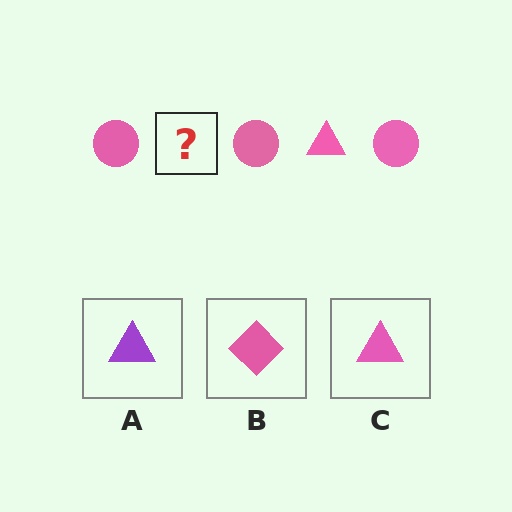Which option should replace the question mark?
Option C.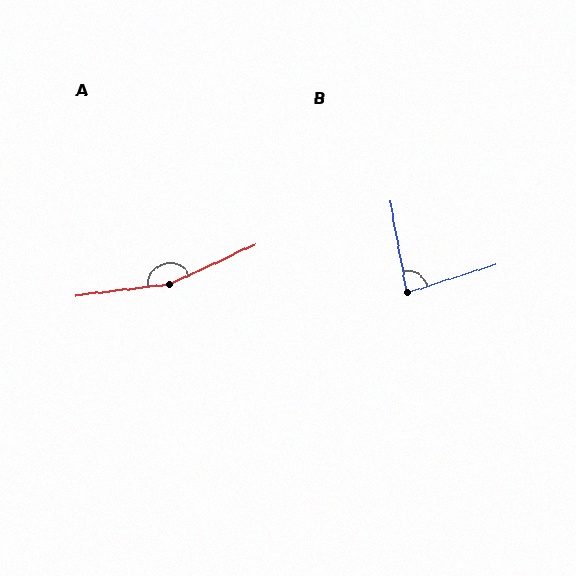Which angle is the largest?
A, at approximately 162 degrees.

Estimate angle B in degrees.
Approximately 82 degrees.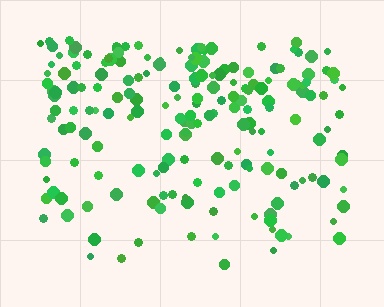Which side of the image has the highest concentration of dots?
The top.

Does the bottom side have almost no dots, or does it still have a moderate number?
Still a moderate number, just noticeably fewer than the top.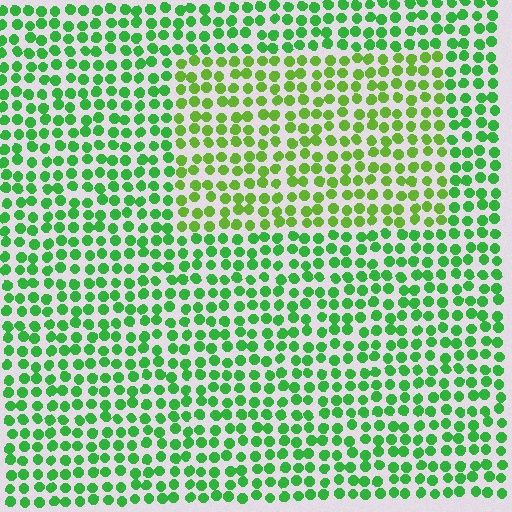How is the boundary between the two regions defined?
The boundary is defined purely by a slight shift in hue (about 28 degrees). Spacing, size, and orientation are identical on both sides.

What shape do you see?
I see a rectangle.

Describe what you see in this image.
The image is filled with small green elements in a uniform arrangement. A rectangle-shaped region is visible where the elements are tinted to a slightly different hue, forming a subtle color boundary.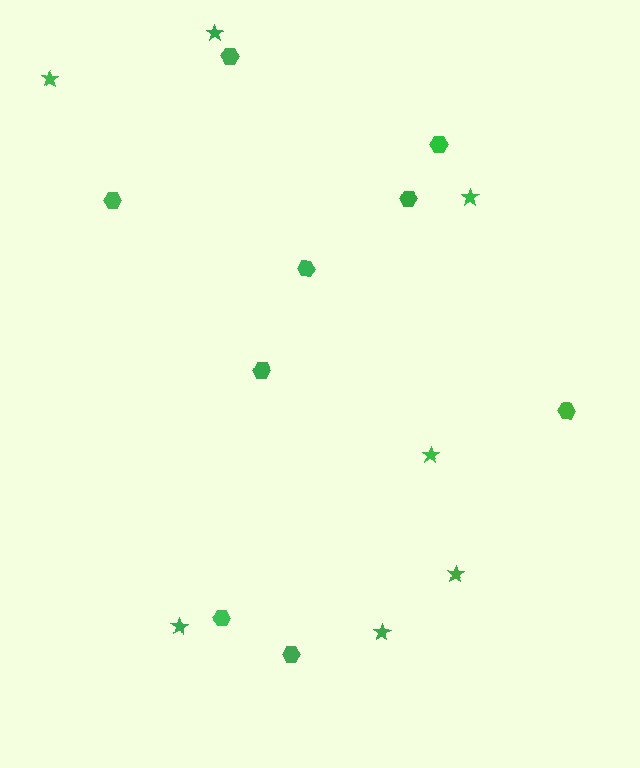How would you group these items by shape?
There are 2 groups: one group of stars (7) and one group of hexagons (9).